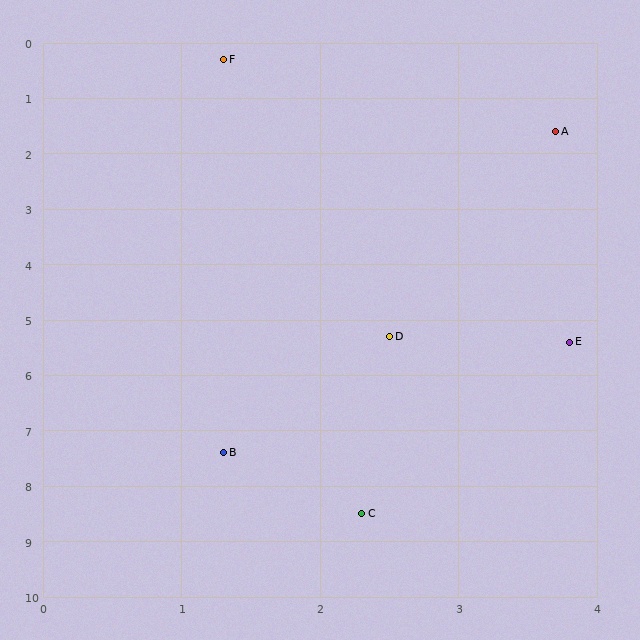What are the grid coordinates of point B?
Point B is at approximately (1.3, 7.4).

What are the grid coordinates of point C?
Point C is at approximately (2.3, 8.5).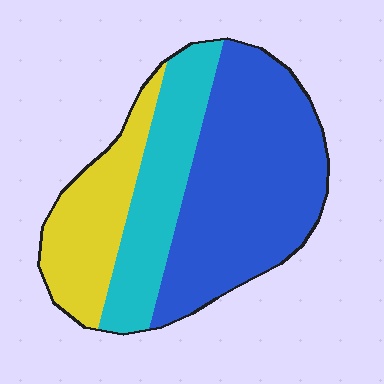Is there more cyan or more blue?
Blue.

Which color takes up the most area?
Blue, at roughly 50%.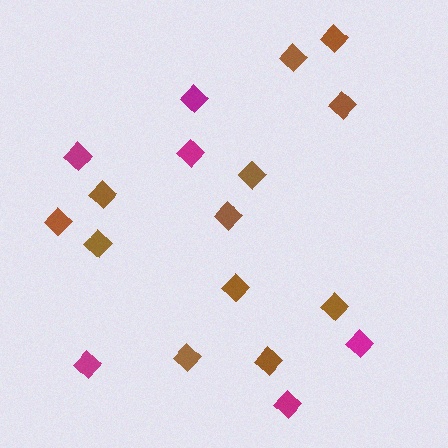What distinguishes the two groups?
There are 2 groups: one group of brown diamonds (12) and one group of magenta diamonds (6).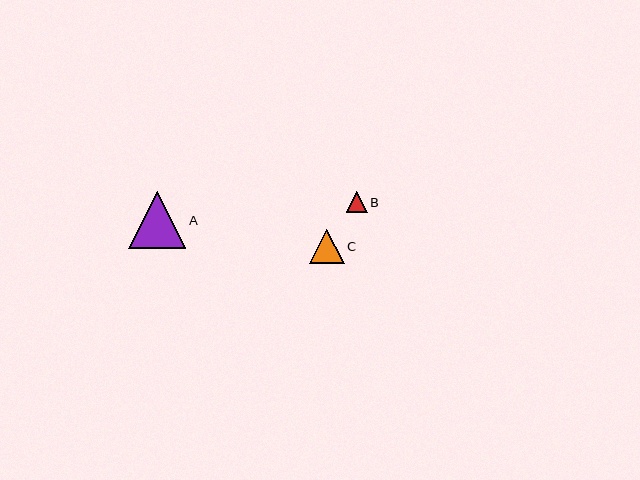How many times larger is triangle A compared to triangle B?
Triangle A is approximately 2.7 times the size of triangle B.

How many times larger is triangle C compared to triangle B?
Triangle C is approximately 1.6 times the size of triangle B.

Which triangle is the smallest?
Triangle B is the smallest with a size of approximately 21 pixels.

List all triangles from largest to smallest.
From largest to smallest: A, C, B.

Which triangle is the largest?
Triangle A is the largest with a size of approximately 58 pixels.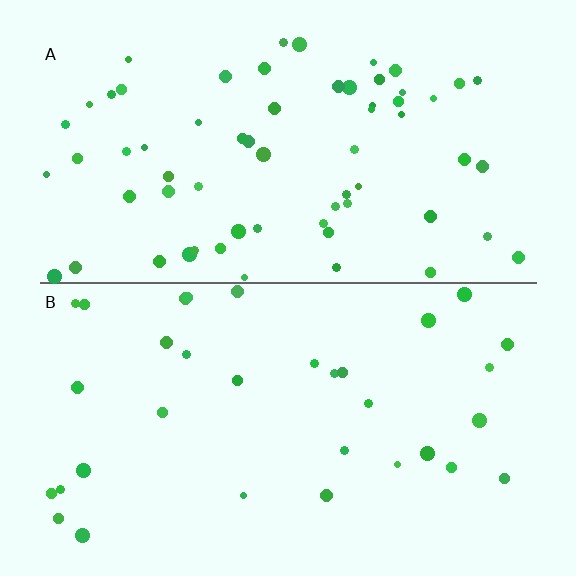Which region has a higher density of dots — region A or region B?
A (the top).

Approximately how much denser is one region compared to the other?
Approximately 2.0× — region A over region B.